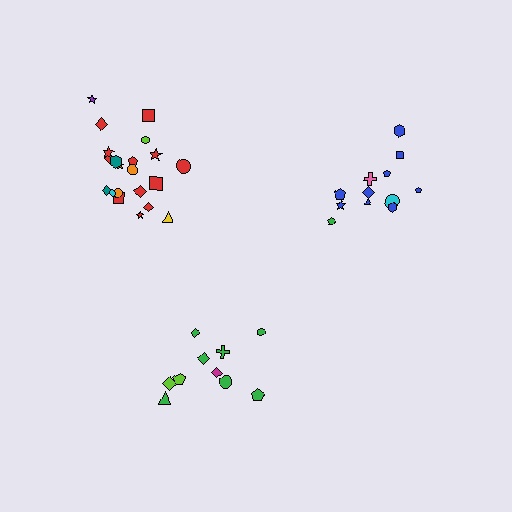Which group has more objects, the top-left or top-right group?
The top-left group.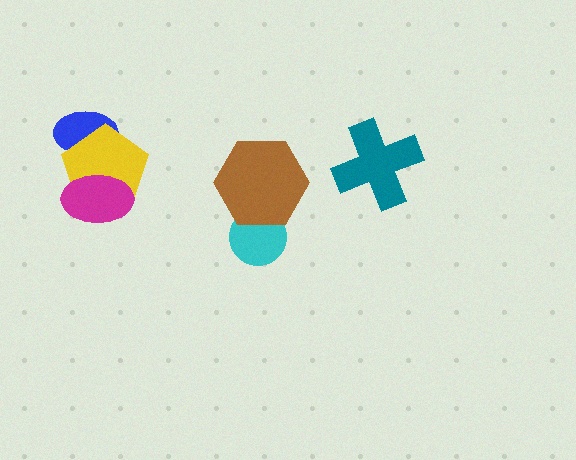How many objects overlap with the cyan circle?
1 object overlaps with the cyan circle.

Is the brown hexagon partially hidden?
No, no other shape covers it.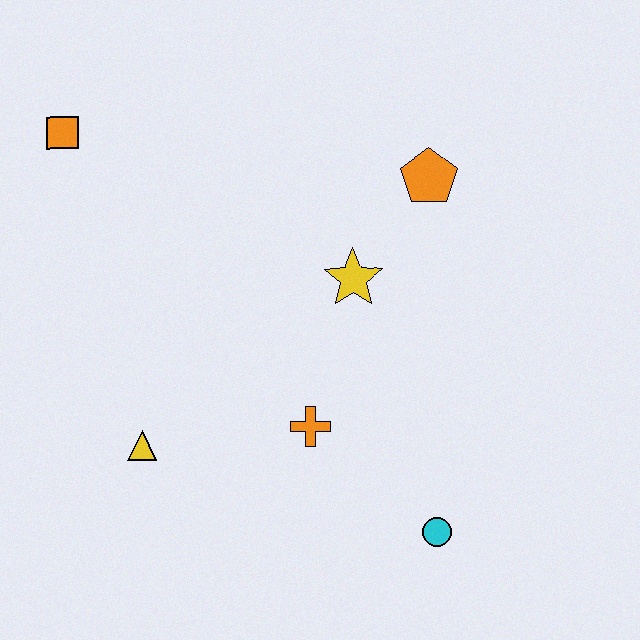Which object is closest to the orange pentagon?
The yellow star is closest to the orange pentagon.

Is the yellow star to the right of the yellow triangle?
Yes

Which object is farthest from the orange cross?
The orange square is farthest from the orange cross.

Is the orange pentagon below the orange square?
Yes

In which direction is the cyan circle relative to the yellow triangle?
The cyan circle is to the right of the yellow triangle.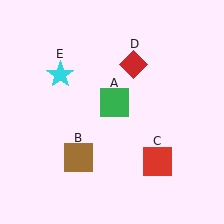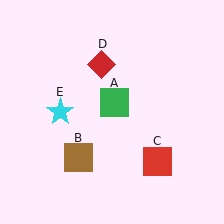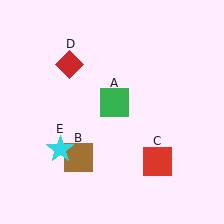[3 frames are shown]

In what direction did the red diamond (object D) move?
The red diamond (object D) moved left.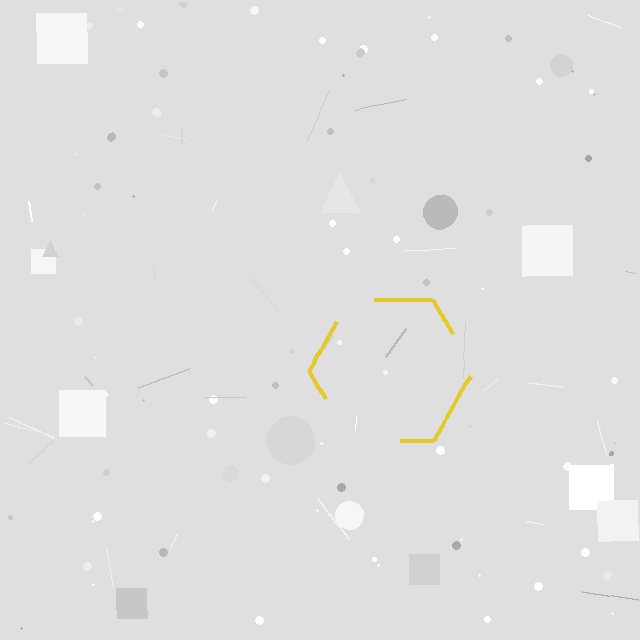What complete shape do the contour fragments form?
The contour fragments form a hexagon.